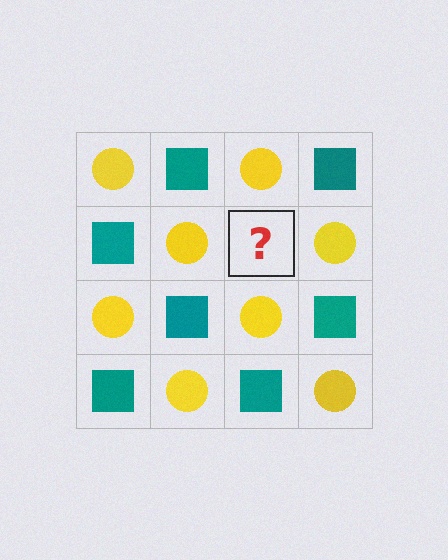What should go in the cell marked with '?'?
The missing cell should contain a teal square.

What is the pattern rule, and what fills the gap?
The rule is that it alternates yellow circle and teal square in a checkerboard pattern. The gap should be filled with a teal square.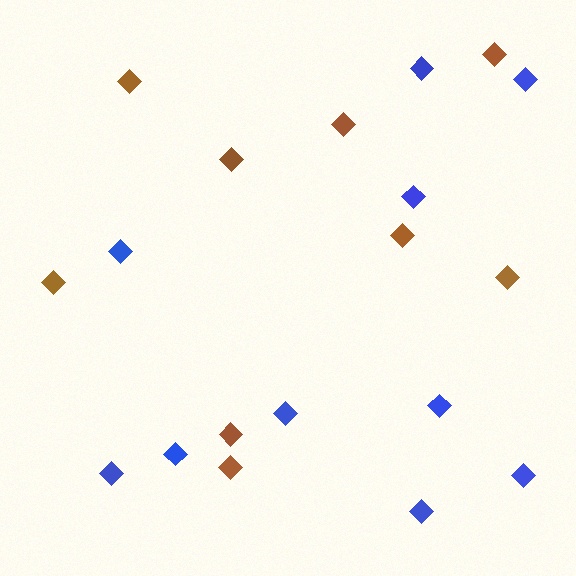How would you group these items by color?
There are 2 groups: one group of blue diamonds (10) and one group of brown diamonds (9).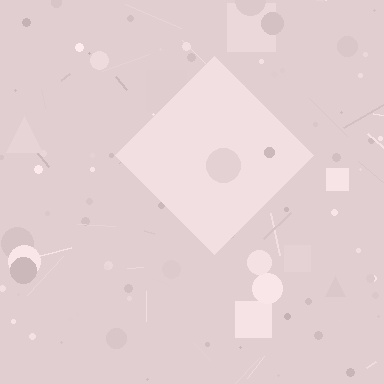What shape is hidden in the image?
A diamond is hidden in the image.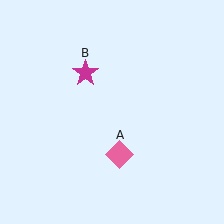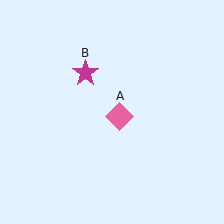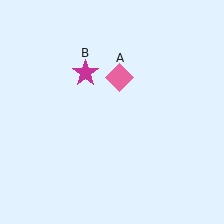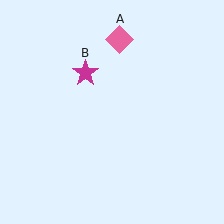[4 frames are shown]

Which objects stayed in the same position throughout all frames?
Magenta star (object B) remained stationary.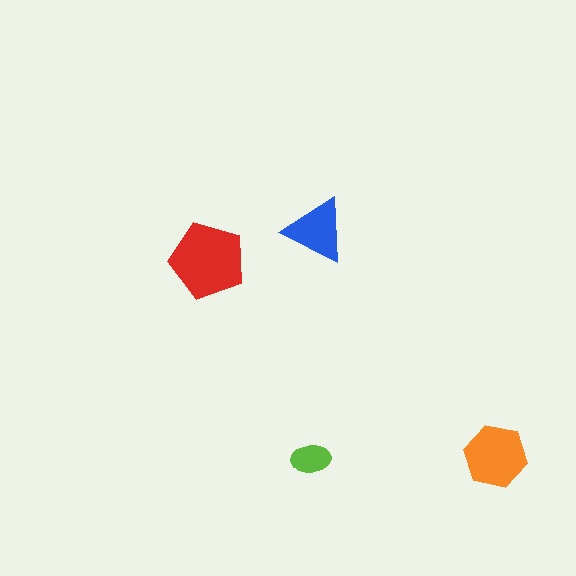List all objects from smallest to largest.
The lime ellipse, the blue triangle, the orange hexagon, the red pentagon.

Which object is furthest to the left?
The red pentagon is leftmost.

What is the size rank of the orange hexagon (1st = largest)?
2nd.